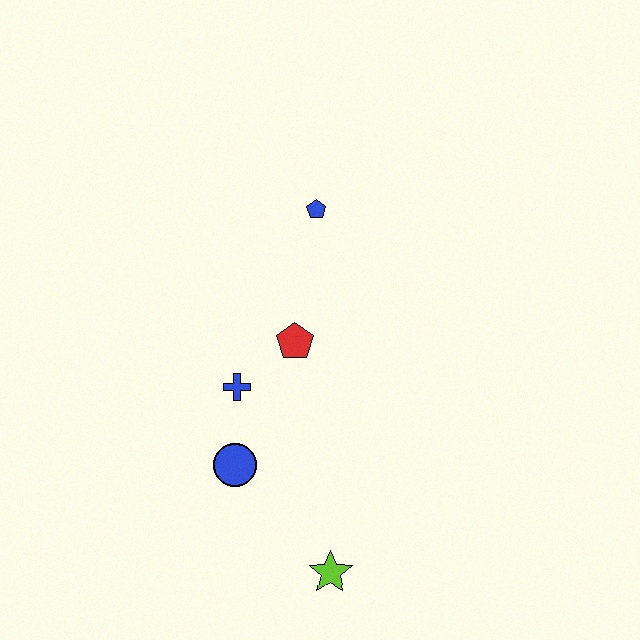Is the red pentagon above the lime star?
Yes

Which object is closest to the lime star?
The blue circle is closest to the lime star.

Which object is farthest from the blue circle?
The blue pentagon is farthest from the blue circle.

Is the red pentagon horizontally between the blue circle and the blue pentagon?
Yes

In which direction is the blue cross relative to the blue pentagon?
The blue cross is below the blue pentagon.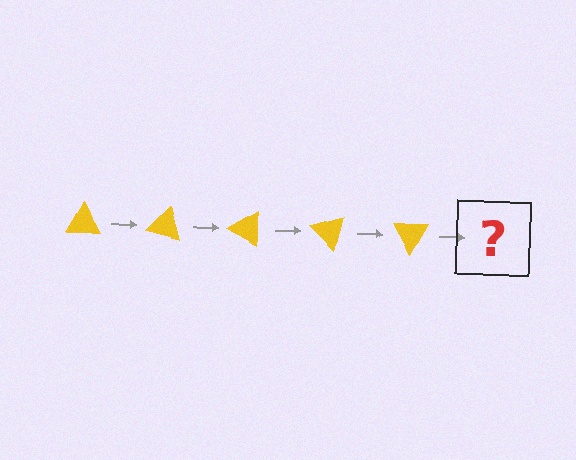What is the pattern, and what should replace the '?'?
The pattern is that the triangle rotates 15 degrees each step. The '?' should be a yellow triangle rotated 75 degrees.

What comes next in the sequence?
The next element should be a yellow triangle rotated 75 degrees.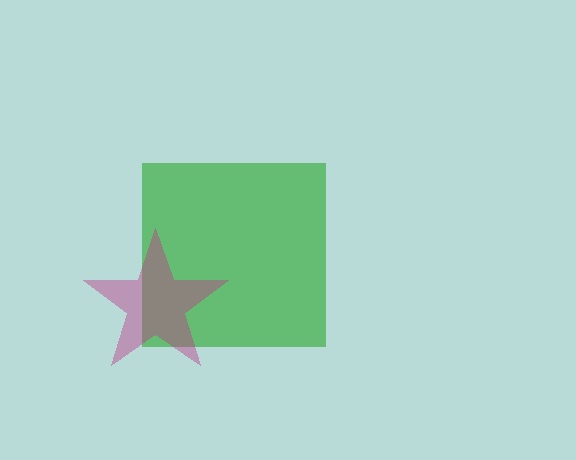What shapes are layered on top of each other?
The layered shapes are: a green square, a magenta star.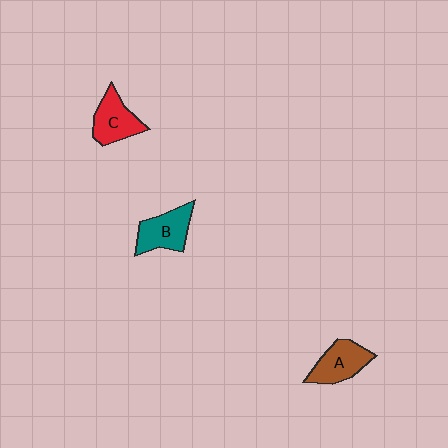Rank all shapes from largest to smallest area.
From largest to smallest: B (teal), A (brown), C (red).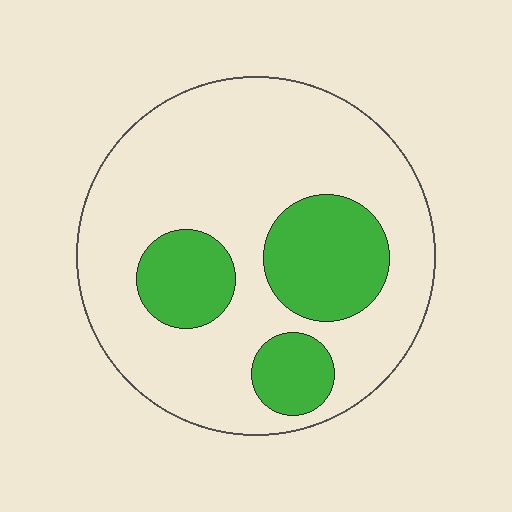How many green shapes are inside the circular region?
3.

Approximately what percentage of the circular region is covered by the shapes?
Approximately 25%.